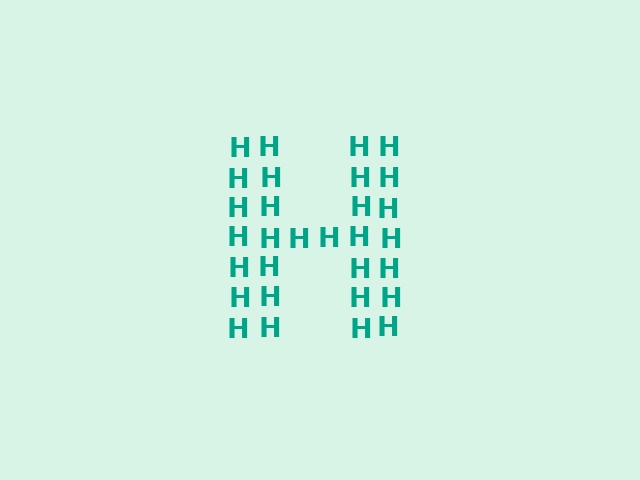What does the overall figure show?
The overall figure shows the letter H.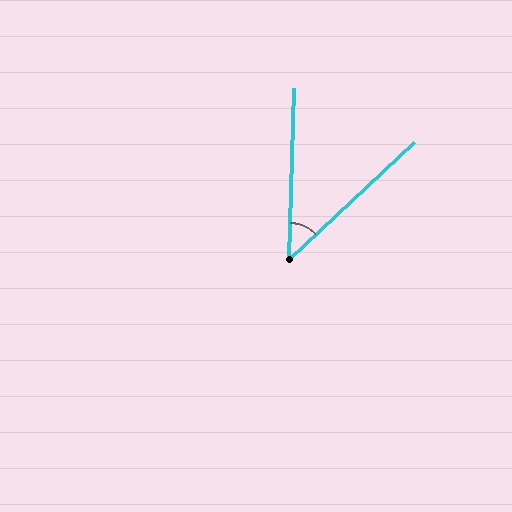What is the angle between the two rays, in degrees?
Approximately 45 degrees.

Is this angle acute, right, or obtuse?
It is acute.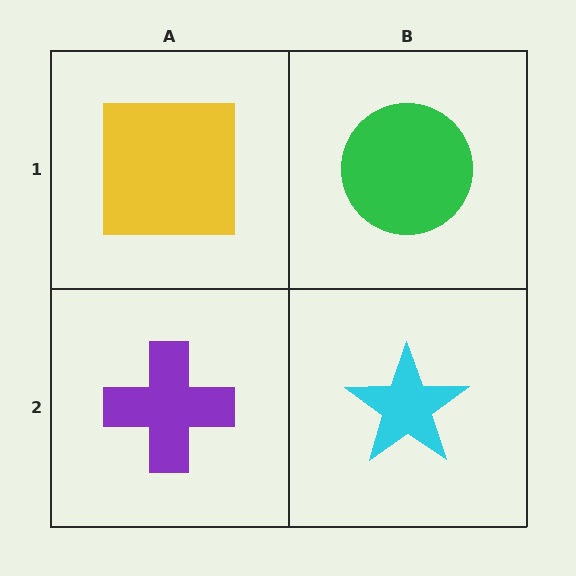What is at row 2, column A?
A purple cross.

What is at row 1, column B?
A green circle.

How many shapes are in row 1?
2 shapes.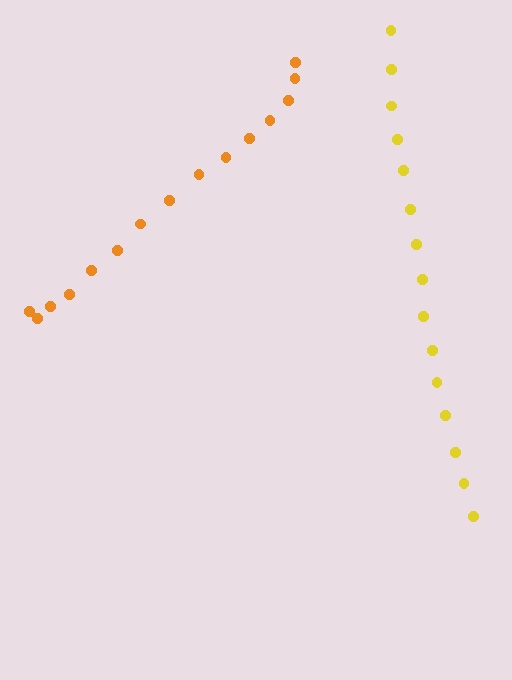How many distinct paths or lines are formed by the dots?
There are 2 distinct paths.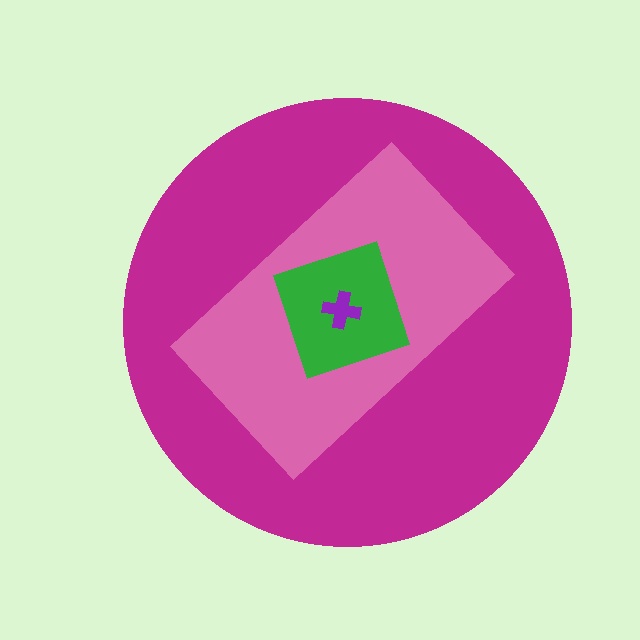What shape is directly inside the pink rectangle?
The green diamond.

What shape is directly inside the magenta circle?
The pink rectangle.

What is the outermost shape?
The magenta circle.